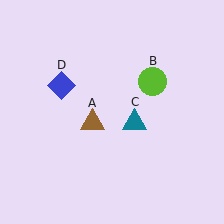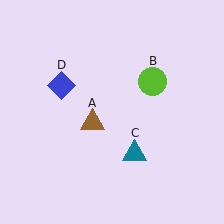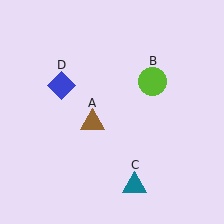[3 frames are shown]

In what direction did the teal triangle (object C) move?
The teal triangle (object C) moved down.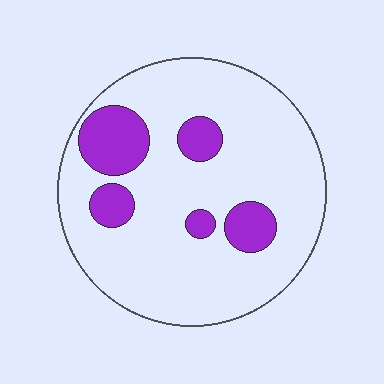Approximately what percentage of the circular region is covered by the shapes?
Approximately 20%.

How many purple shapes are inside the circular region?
5.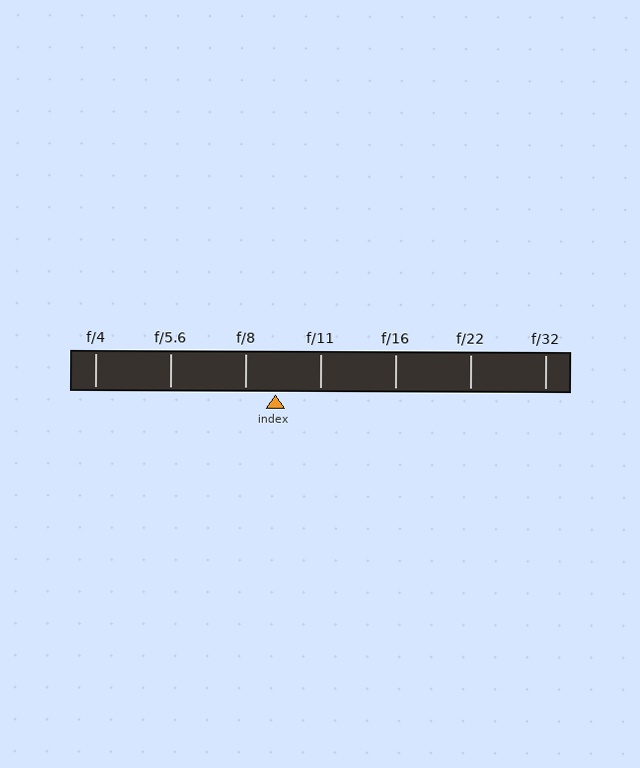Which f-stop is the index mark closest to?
The index mark is closest to f/8.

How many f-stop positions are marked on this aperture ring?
There are 7 f-stop positions marked.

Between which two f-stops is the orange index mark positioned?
The index mark is between f/8 and f/11.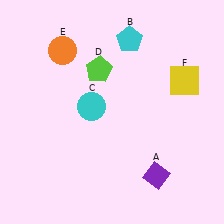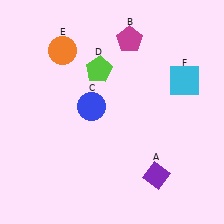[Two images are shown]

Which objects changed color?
B changed from cyan to magenta. C changed from cyan to blue. F changed from yellow to cyan.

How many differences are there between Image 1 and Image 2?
There are 3 differences between the two images.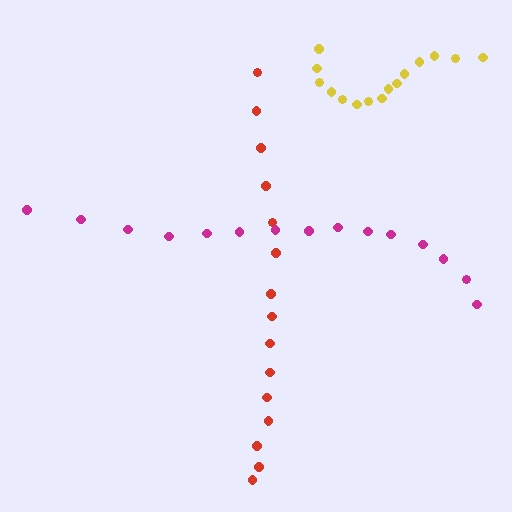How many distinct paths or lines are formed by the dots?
There are 3 distinct paths.